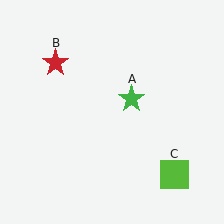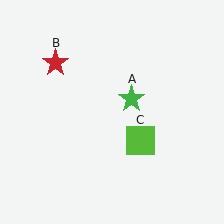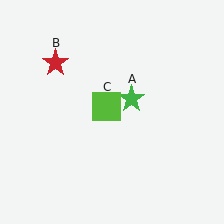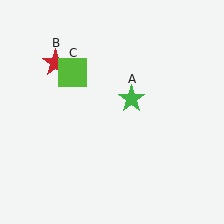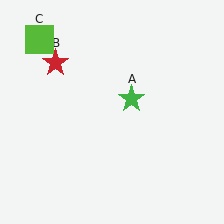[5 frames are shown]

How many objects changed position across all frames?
1 object changed position: lime square (object C).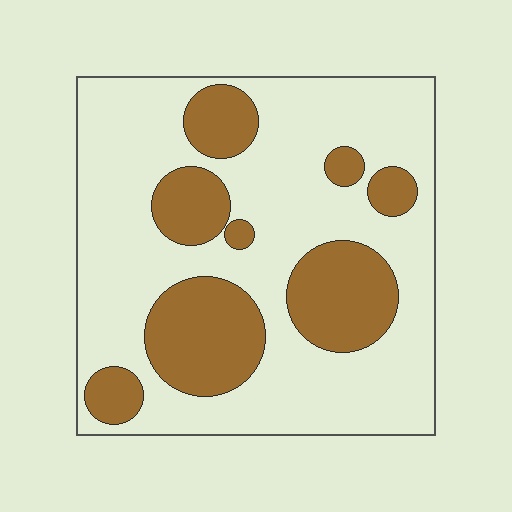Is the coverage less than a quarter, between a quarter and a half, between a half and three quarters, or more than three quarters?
Between a quarter and a half.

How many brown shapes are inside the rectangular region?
8.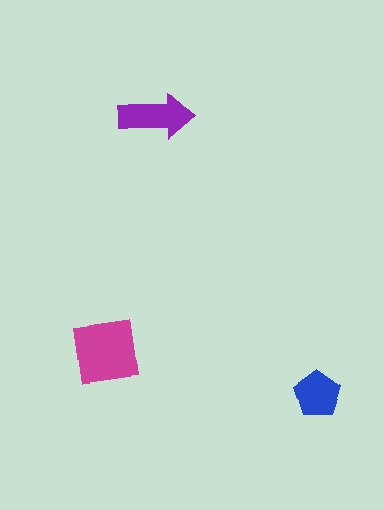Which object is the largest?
The magenta square.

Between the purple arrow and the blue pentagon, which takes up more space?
The purple arrow.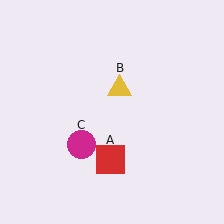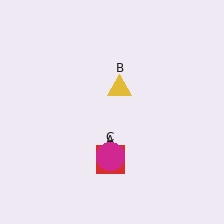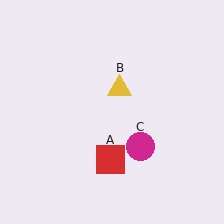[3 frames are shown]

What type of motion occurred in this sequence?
The magenta circle (object C) rotated counterclockwise around the center of the scene.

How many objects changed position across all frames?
1 object changed position: magenta circle (object C).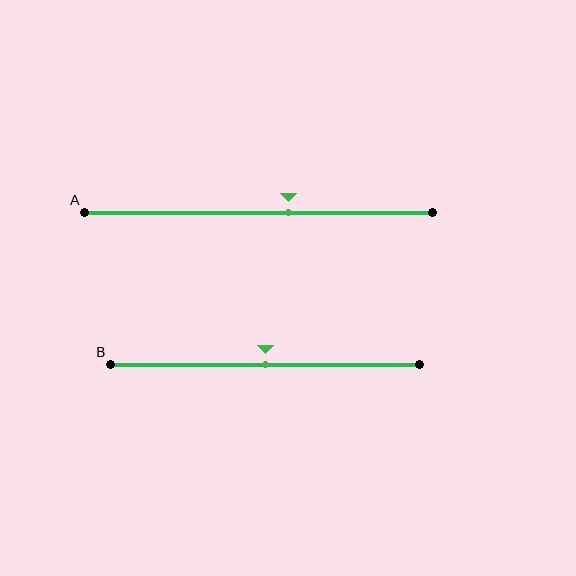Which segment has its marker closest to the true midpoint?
Segment B has its marker closest to the true midpoint.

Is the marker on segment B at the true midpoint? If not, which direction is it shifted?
Yes, the marker on segment B is at the true midpoint.